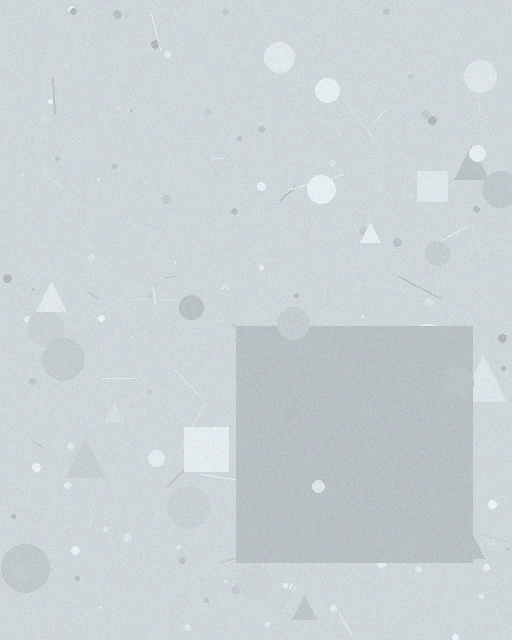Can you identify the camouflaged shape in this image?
The camouflaged shape is a square.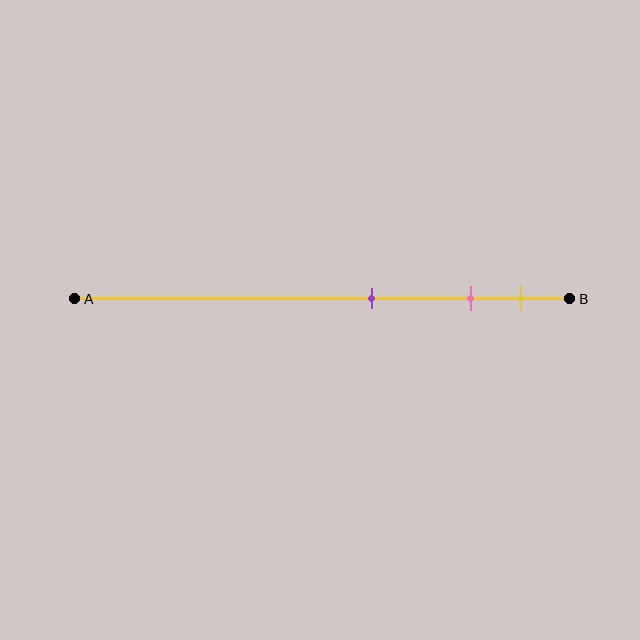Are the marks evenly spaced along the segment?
No, the marks are not evenly spaced.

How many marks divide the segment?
There are 3 marks dividing the segment.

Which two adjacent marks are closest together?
The pink and yellow marks are the closest adjacent pair.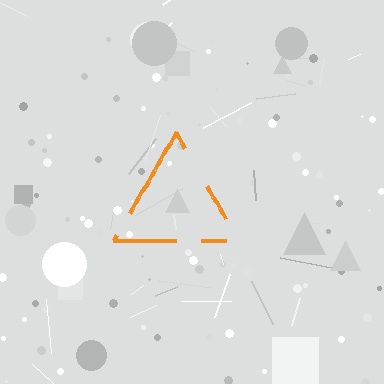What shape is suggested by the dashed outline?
The dashed outline suggests a triangle.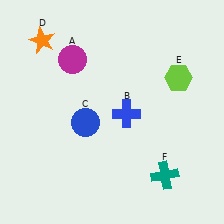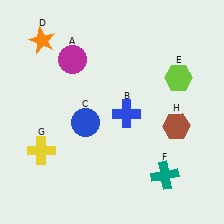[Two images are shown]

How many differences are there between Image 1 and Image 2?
There are 2 differences between the two images.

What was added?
A yellow cross (G), a brown hexagon (H) were added in Image 2.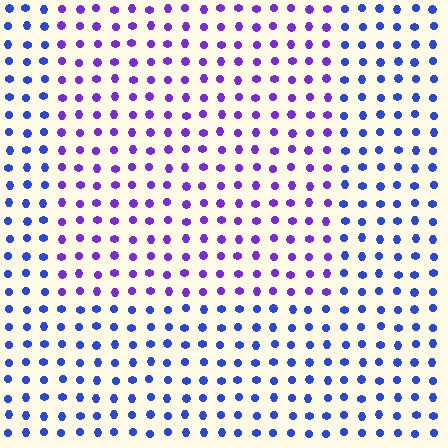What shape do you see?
I see a rectangle.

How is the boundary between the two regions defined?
The boundary is defined purely by a slight shift in hue (about 38 degrees). Spacing, size, and orientation are identical on both sides.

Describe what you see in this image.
The image is filled with small blue elements in a uniform arrangement. A rectangle-shaped region is visible where the elements are tinted to a slightly different hue, forming a subtle color boundary.